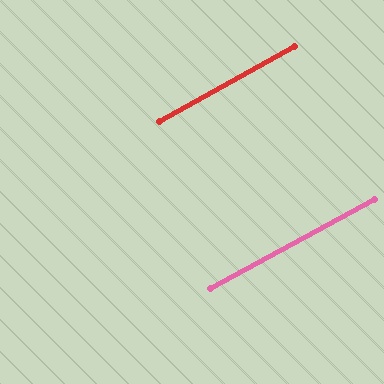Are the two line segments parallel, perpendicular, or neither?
Parallel — their directions differ by only 0.3°.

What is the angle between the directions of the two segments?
Approximately 0 degrees.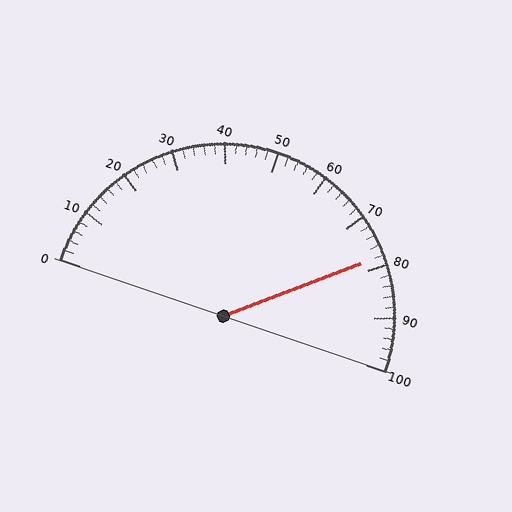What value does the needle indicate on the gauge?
The needle indicates approximately 78.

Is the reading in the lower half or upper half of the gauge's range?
The reading is in the upper half of the range (0 to 100).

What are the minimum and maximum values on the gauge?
The gauge ranges from 0 to 100.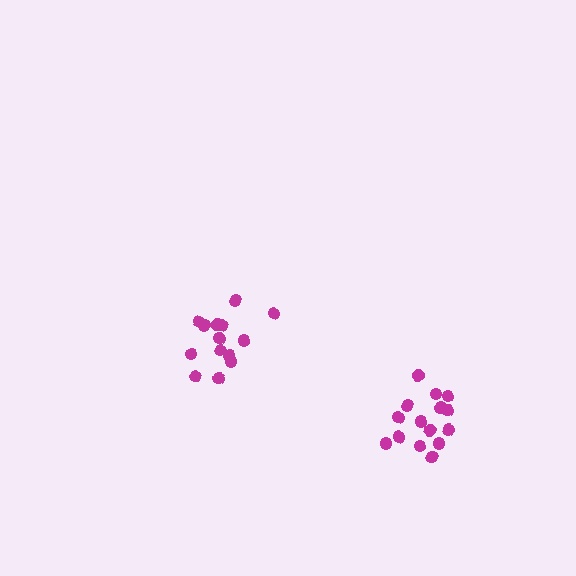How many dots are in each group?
Group 1: 15 dots, Group 2: 14 dots (29 total).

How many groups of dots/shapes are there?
There are 2 groups.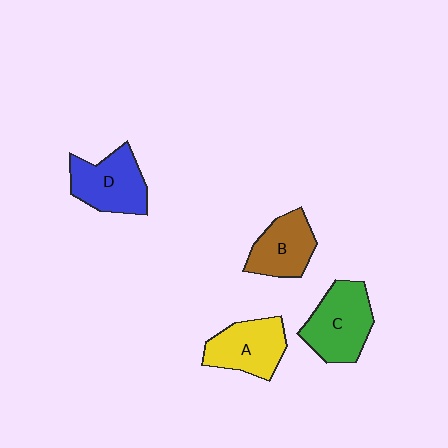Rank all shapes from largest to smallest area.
From largest to smallest: C (green), D (blue), A (yellow), B (brown).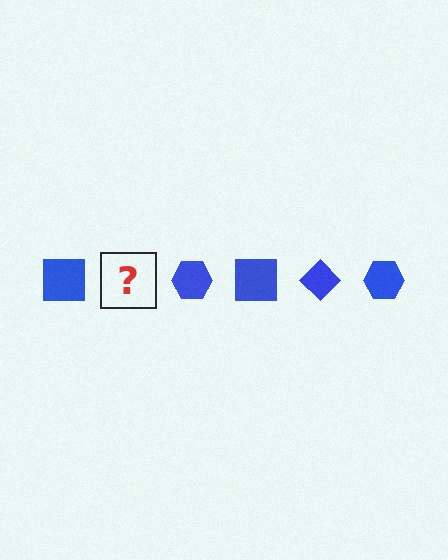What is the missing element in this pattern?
The missing element is a blue diamond.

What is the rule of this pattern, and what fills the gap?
The rule is that the pattern cycles through square, diamond, hexagon shapes in blue. The gap should be filled with a blue diamond.